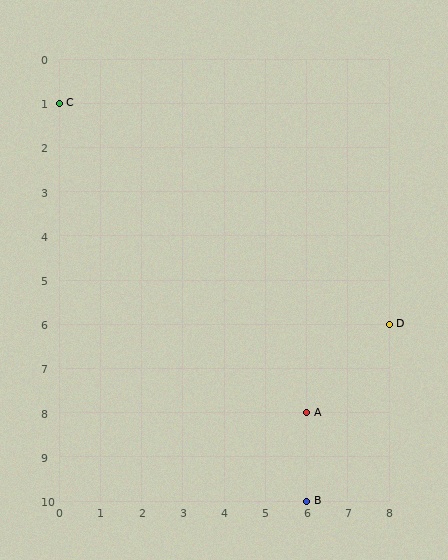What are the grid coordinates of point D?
Point D is at grid coordinates (8, 6).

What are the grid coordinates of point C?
Point C is at grid coordinates (0, 1).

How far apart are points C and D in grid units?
Points C and D are 8 columns and 5 rows apart (about 9.4 grid units diagonally).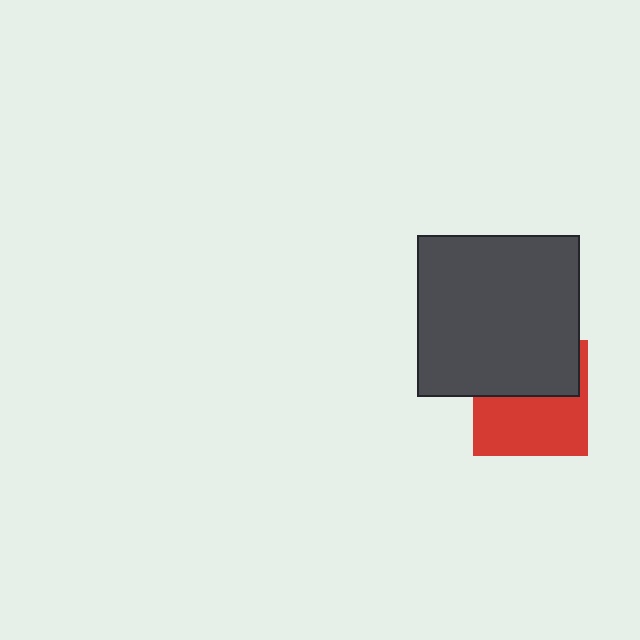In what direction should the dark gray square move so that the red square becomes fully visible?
The dark gray square should move up. That is the shortest direction to clear the overlap and leave the red square fully visible.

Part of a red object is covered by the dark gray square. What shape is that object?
It is a square.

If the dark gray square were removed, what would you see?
You would see the complete red square.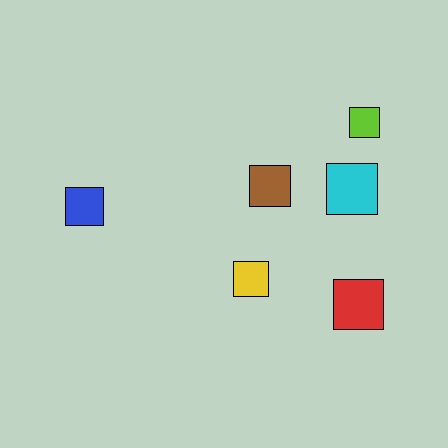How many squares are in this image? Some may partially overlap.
There are 6 squares.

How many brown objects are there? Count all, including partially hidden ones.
There is 1 brown object.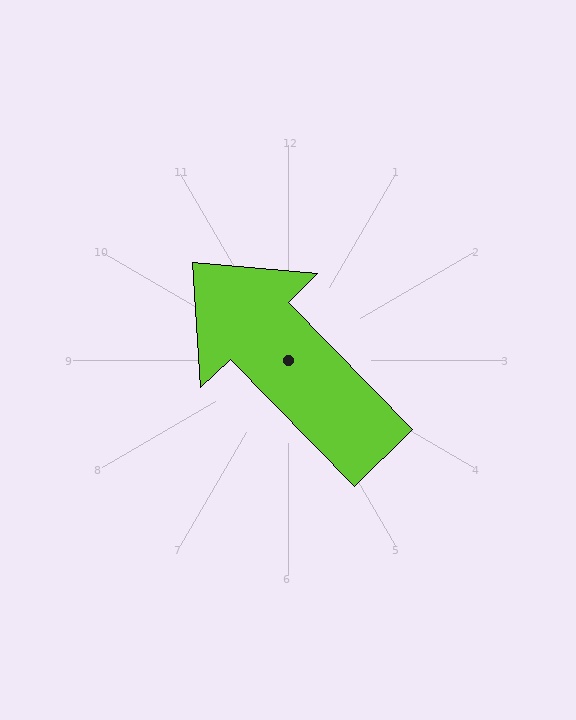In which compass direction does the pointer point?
Northwest.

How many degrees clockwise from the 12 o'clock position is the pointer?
Approximately 316 degrees.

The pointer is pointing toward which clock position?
Roughly 11 o'clock.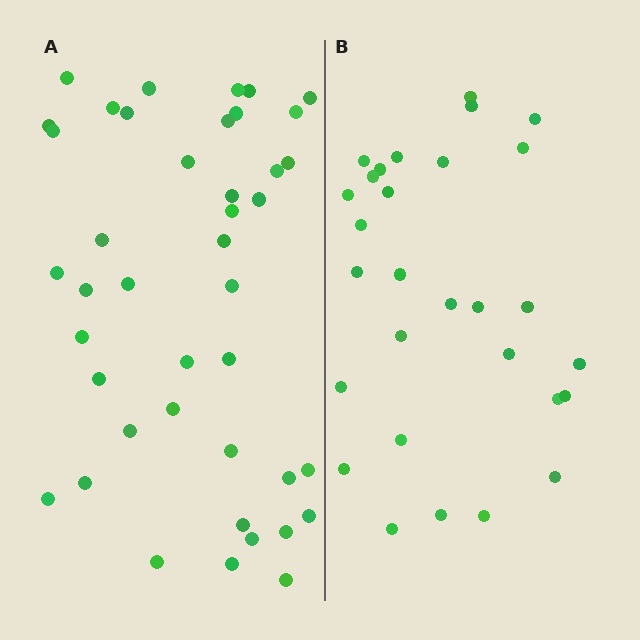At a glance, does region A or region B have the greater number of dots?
Region A (the left region) has more dots.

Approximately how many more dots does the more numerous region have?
Region A has approximately 15 more dots than region B.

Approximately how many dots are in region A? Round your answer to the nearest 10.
About 40 dots. (The exact count is 42, which rounds to 40.)